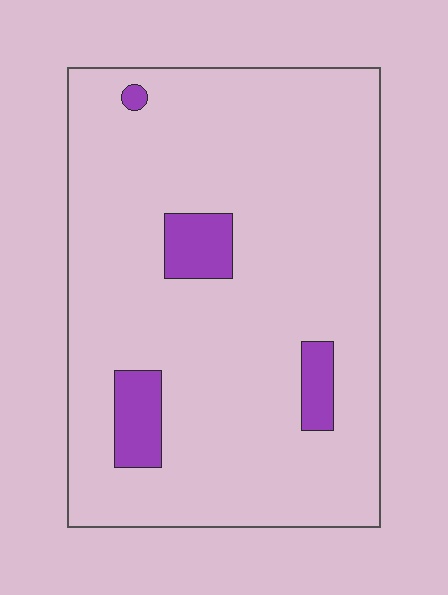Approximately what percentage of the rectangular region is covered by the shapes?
Approximately 10%.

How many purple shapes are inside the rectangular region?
4.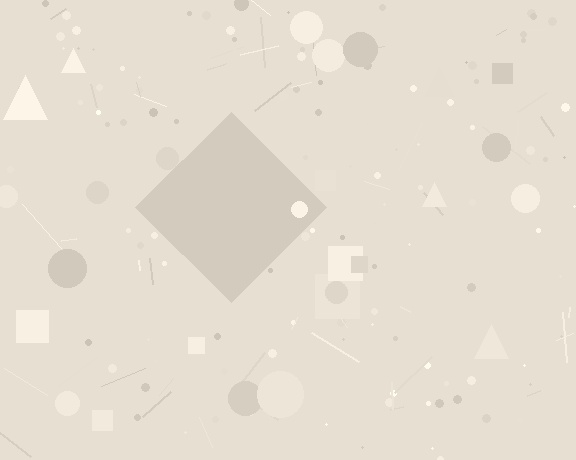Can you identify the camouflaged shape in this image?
The camouflaged shape is a diamond.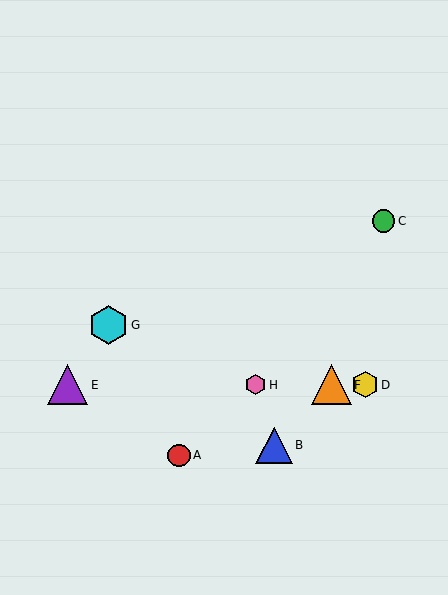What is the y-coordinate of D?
Object D is at y≈385.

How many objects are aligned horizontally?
4 objects (D, E, F, H) are aligned horizontally.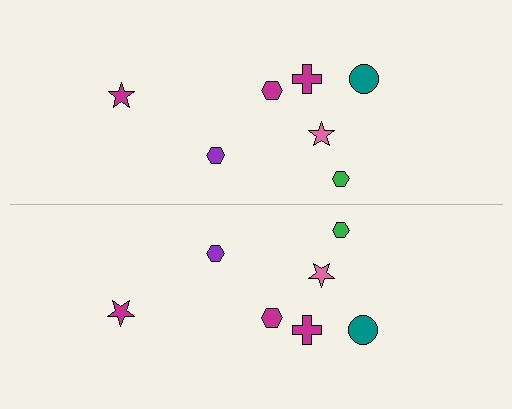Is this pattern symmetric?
Yes, this pattern has bilateral (reflection) symmetry.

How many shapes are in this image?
There are 14 shapes in this image.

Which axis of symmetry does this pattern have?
The pattern has a horizontal axis of symmetry running through the center of the image.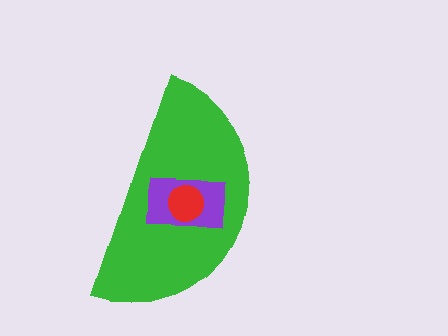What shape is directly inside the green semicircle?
The purple rectangle.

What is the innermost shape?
The red circle.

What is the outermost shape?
The green semicircle.